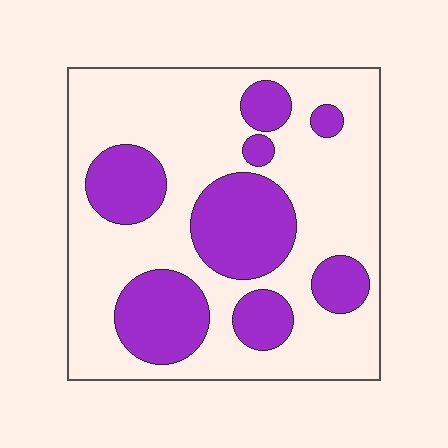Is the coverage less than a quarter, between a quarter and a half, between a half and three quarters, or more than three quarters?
Between a quarter and a half.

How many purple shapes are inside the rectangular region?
8.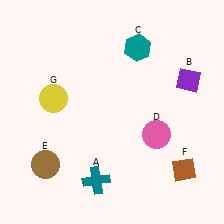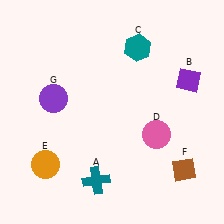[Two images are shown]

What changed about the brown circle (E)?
In Image 1, E is brown. In Image 2, it changed to orange.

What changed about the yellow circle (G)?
In Image 1, G is yellow. In Image 2, it changed to purple.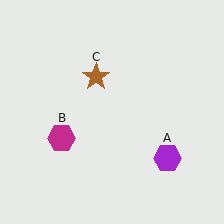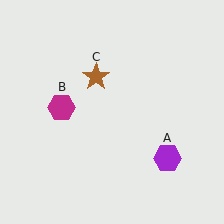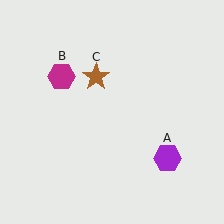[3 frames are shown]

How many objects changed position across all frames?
1 object changed position: magenta hexagon (object B).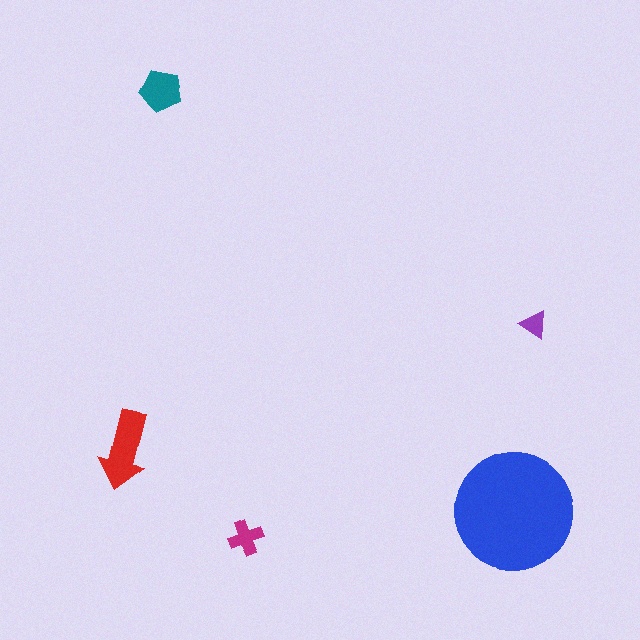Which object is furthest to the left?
The red arrow is leftmost.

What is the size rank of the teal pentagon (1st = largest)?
3rd.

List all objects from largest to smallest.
The blue circle, the red arrow, the teal pentagon, the magenta cross, the purple triangle.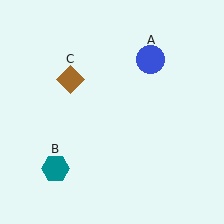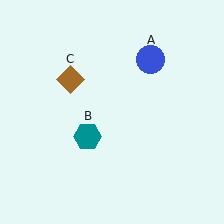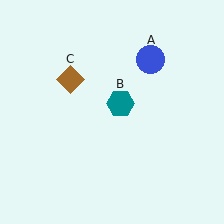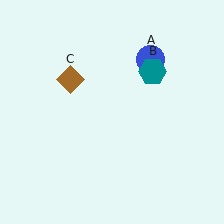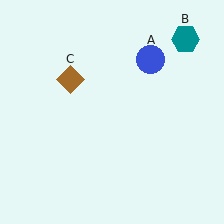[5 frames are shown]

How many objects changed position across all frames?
1 object changed position: teal hexagon (object B).